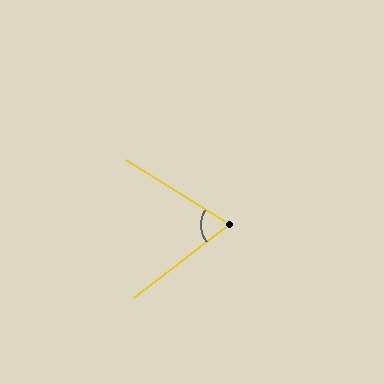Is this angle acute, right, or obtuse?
It is acute.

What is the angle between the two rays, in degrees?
Approximately 69 degrees.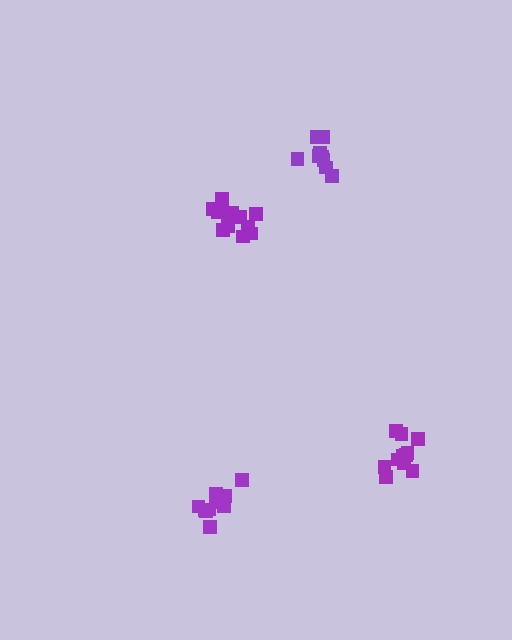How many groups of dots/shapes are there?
There are 4 groups.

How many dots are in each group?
Group 1: 11 dots, Group 2: 10 dots, Group 3: 11 dots, Group 4: 9 dots (41 total).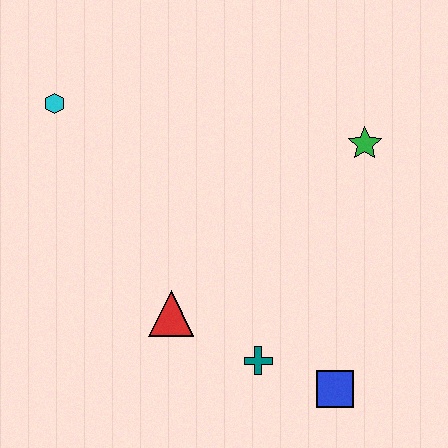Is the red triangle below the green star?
Yes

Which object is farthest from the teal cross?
The cyan hexagon is farthest from the teal cross.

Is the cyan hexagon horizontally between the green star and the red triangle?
No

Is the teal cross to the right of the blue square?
No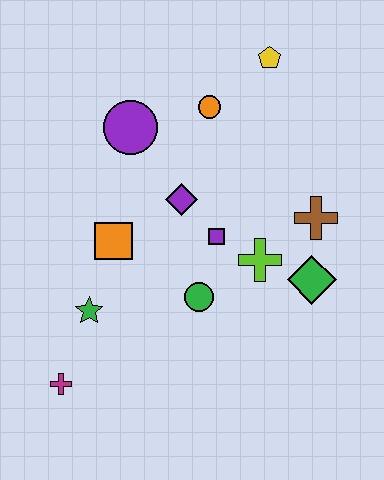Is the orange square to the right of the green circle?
No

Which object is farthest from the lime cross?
The magenta cross is farthest from the lime cross.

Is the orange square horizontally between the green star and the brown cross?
Yes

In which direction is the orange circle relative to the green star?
The orange circle is above the green star.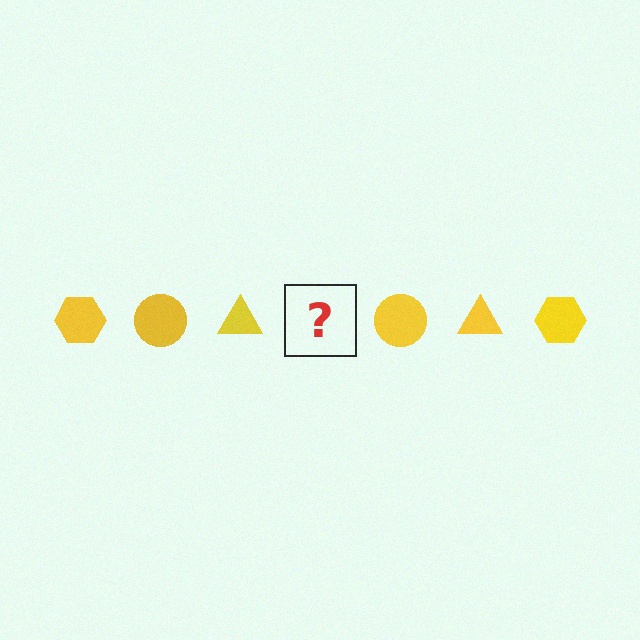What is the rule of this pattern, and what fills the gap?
The rule is that the pattern cycles through hexagon, circle, triangle shapes in yellow. The gap should be filled with a yellow hexagon.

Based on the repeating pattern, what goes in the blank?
The blank should be a yellow hexagon.